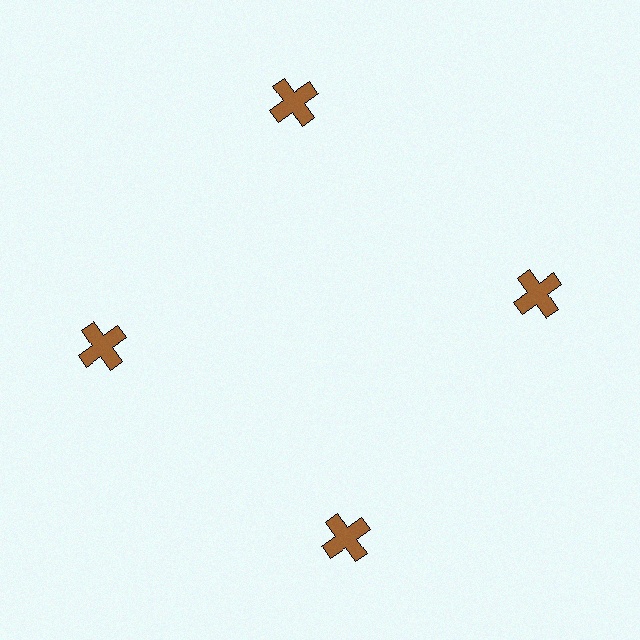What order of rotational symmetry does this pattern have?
This pattern has 4-fold rotational symmetry.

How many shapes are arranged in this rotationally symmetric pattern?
There are 4 shapes, arranged in 4 groups of 1.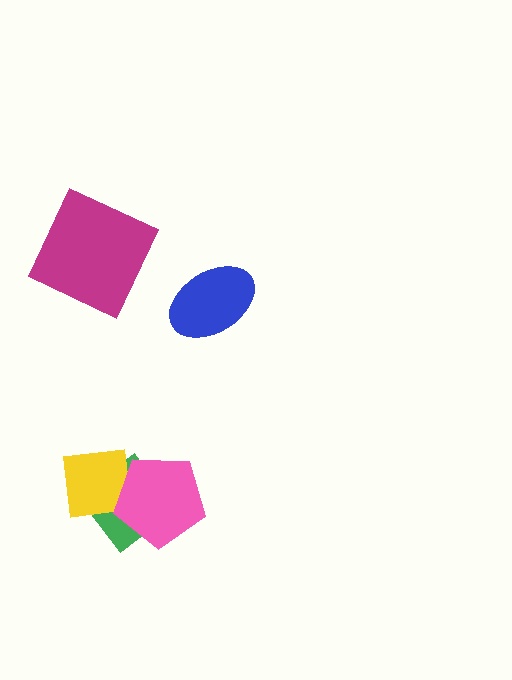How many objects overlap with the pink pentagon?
2 objects overlap with the pink pentagon.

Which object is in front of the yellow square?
The pink pentagon is in front of the yellow square.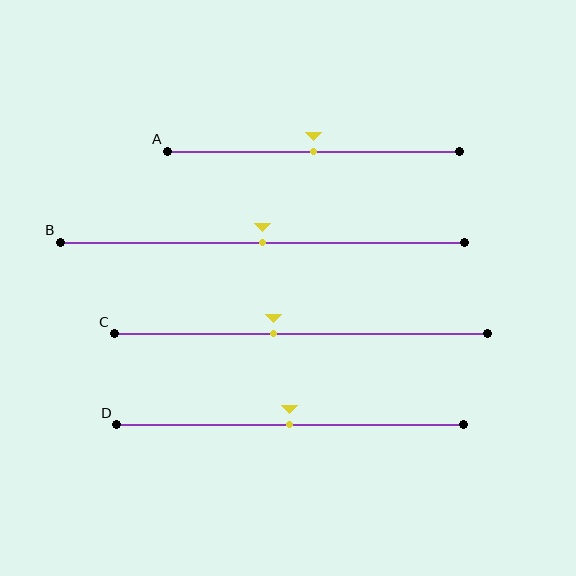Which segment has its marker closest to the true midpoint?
Segment A has its marker closest to the true midpoint.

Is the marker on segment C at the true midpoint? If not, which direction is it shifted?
No, the marker on segment C is shifted to the left by about 7% of the segment length.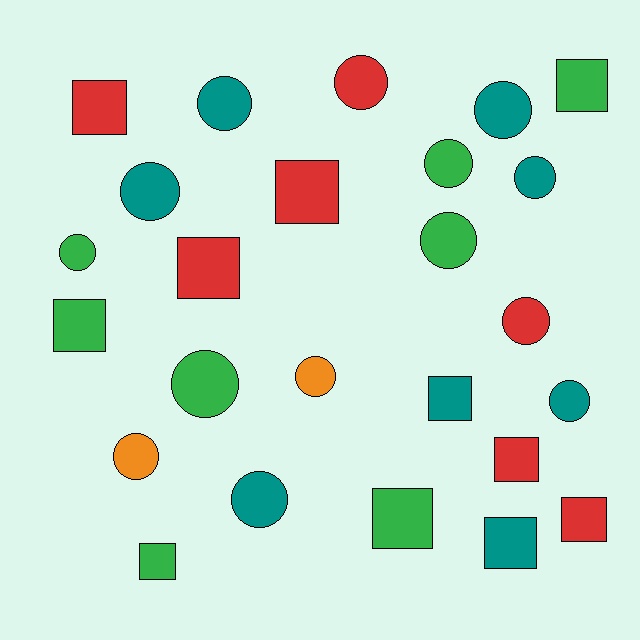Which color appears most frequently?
Green, with 8 objects.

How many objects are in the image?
There are 25 objects.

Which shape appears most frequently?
Circle, with 14 objects.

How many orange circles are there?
There are 2 orange circles.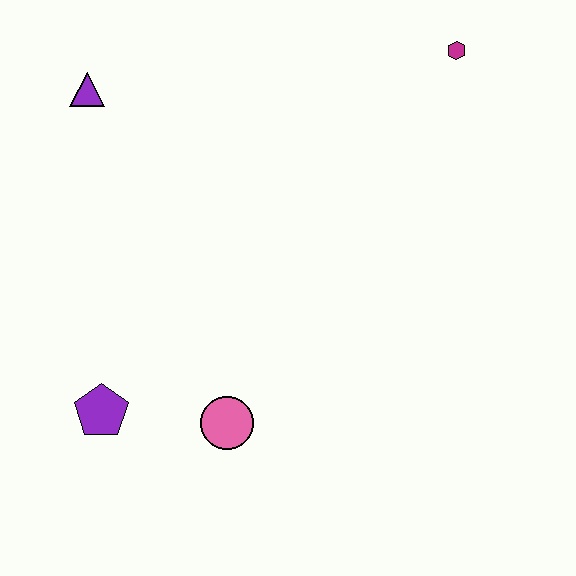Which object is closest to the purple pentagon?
The pink circle is closest to the purple pentagon.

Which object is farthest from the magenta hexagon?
The purple pentagon is farthest from the magenta hexagon.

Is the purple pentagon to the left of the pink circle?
Yes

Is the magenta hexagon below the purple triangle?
No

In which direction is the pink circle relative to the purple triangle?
The pink circle is below the purple triangle.